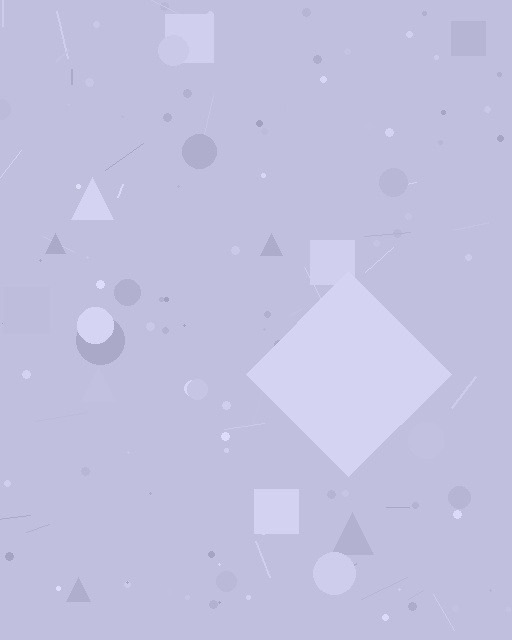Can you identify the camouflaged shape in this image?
The camouflaged shape is a diamond.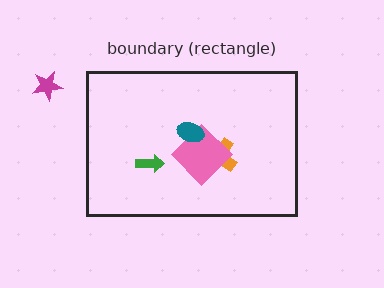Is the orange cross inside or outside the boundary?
Inside.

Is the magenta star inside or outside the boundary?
Outside.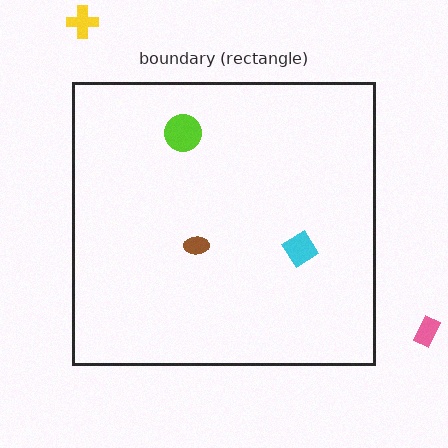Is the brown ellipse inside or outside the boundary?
Inside.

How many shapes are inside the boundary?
3 inside, 2 outside.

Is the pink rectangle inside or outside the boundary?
Outside.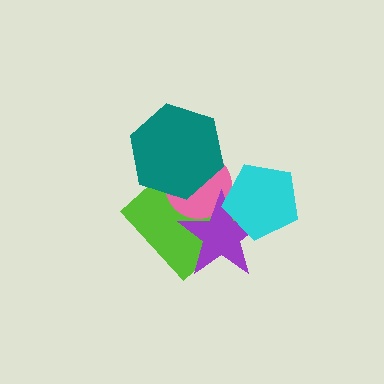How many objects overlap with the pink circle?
4 objects overlap with the pink circle.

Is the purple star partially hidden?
Yes, it is partially covered by another shape.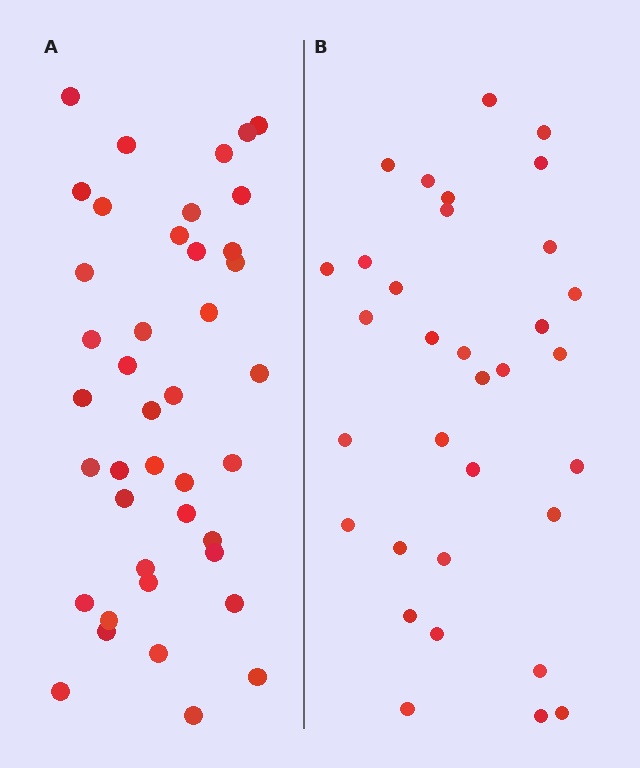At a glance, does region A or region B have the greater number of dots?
Region A (the left region) has more dots.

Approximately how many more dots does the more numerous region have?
Region A has roughly 8 or so more dots than region B.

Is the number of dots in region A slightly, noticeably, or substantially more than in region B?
Region A has only slightly more — the two regions are fairly close. The ratio is roughly 1.2 to 1.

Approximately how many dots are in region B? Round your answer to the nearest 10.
About 30 dots. (The exact count is 33, which rounds to 30.)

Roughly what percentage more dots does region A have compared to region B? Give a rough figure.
About 25% more.